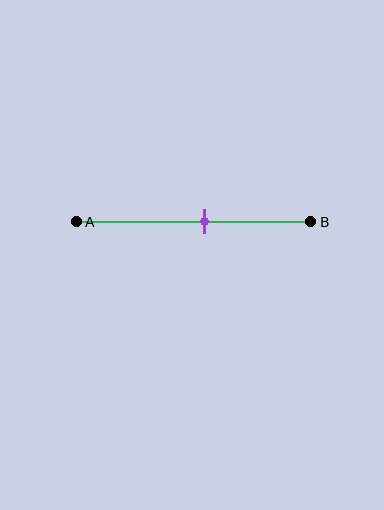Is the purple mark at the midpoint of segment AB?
No, the mark is at about 55% from A, not at the 50% midpoint.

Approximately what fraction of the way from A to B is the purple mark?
The purple mark is approximately 55% of the way from A to B.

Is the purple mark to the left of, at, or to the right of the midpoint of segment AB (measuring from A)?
The purple mark is to the right of the midpoint of segment AB.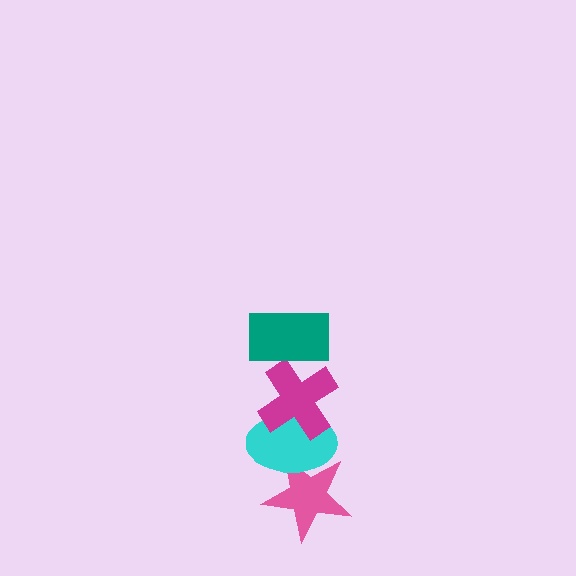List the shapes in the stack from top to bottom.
From top to bottom: the teal rectangle, the magenta cross, the cyan ellipse, the pink star.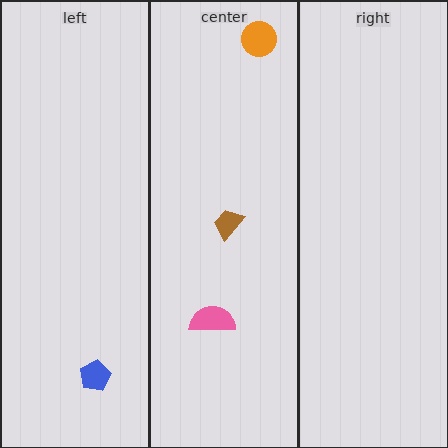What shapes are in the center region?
The brown trapezoid, the pink semicircle, the orange circle.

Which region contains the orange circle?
The center region.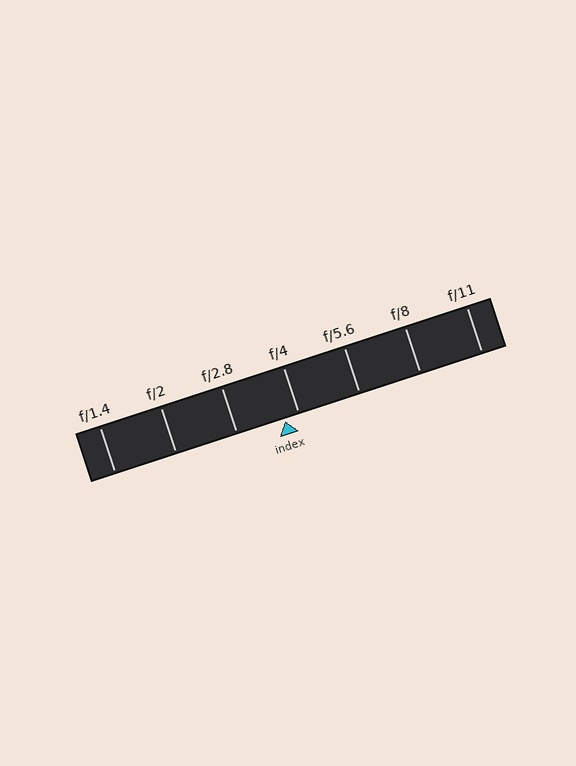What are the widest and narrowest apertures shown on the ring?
The widest aperture shown is f/1.4 and the narrowest is f/11.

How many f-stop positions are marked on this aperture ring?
There are 7 f-stop positions marked.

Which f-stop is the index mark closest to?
The index mark is closest to f/4.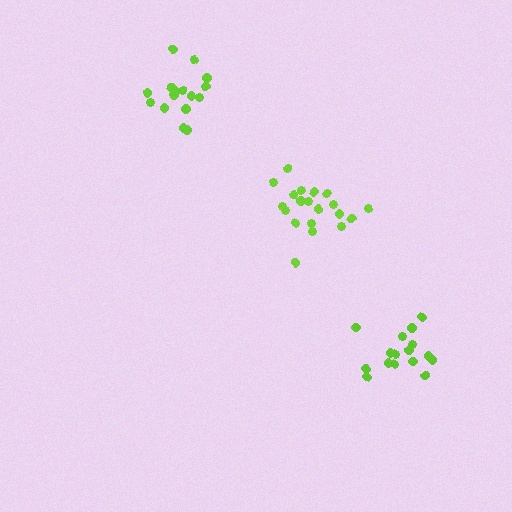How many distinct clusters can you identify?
There are 3 distinct clusters.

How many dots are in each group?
Group 1: 16 dots, Group 2: 20 dots, Group 3: 16 dots (52 total).